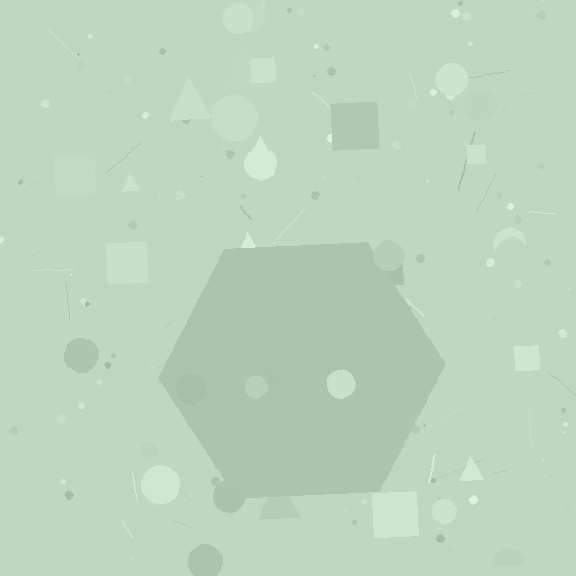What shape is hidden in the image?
A hexagon is hidden in the image.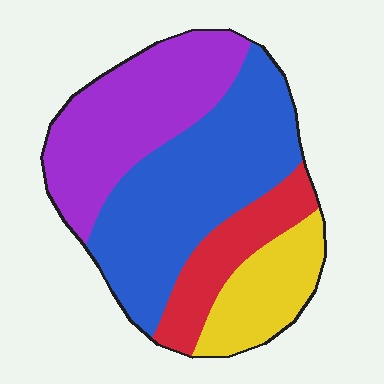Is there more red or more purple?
Purple.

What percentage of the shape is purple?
Purple takes up between a quarter and a half of the shape.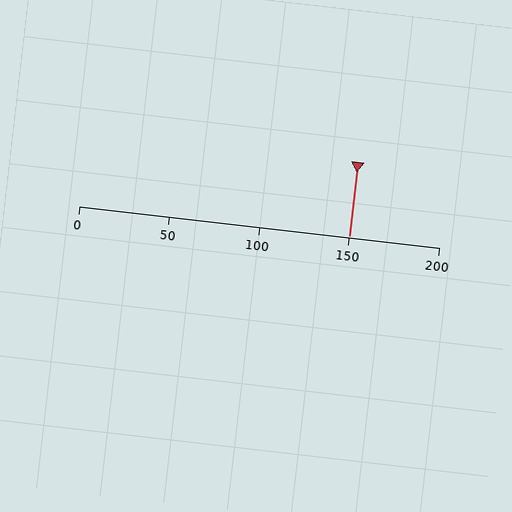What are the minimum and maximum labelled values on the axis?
The axis runs from 0 to 200.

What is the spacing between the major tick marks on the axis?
The major ticks are spaced 50 apart.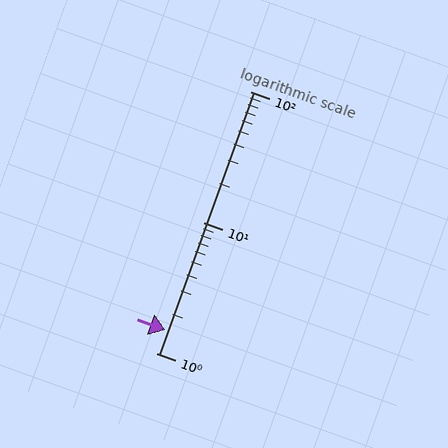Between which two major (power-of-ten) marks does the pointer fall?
The pointer is between 1 and 10.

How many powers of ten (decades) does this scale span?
The scale spans 2 decades, from 1 to 100.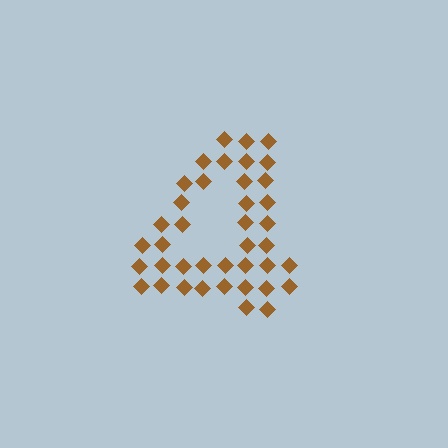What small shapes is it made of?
It is made of small diamonds.